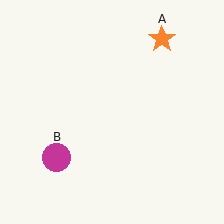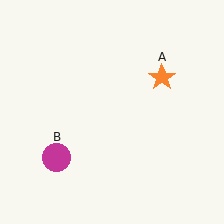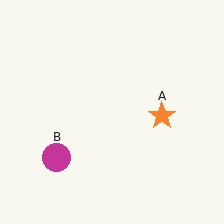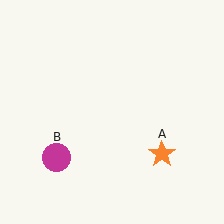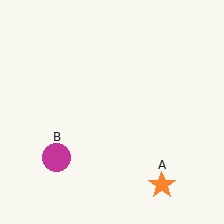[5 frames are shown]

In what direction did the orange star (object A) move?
The orange star (object A) moved down.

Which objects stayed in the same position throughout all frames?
Magenta circle (object B) remained stationary.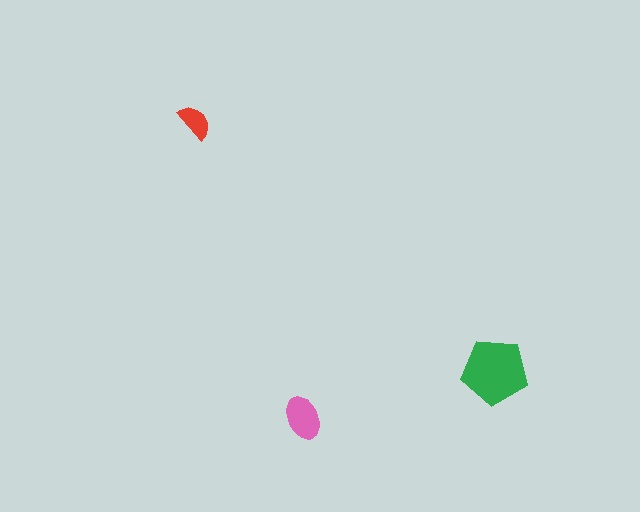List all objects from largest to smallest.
The green pentagon, the pink ellipse, the red semicircle.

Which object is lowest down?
The pink ellipse is bottommost.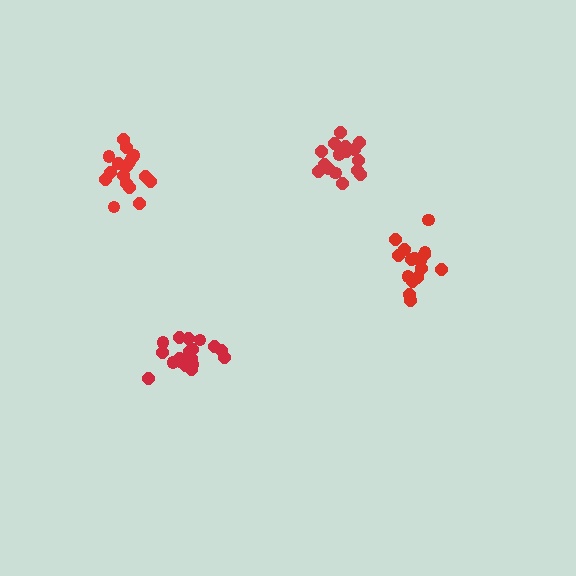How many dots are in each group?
Group 1: 17 dots, Group 2: 21 dots, Group 3: 17 dots, Group 4: 16 dots (71 total).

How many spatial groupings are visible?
There are 4 spatial groupings.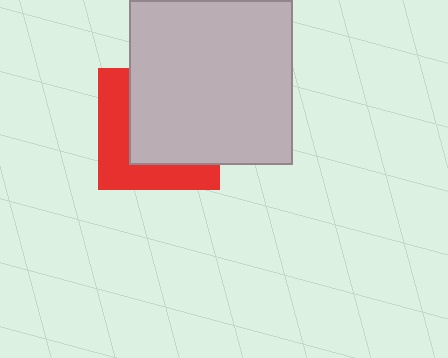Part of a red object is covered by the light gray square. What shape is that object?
It is a square.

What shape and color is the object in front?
The object in front is a light gray square.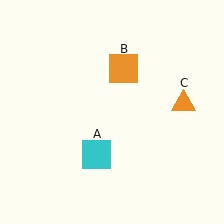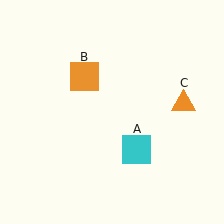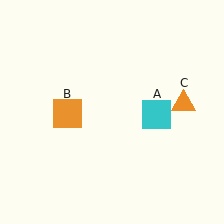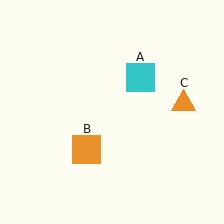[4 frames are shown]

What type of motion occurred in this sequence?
The cyan square (object A), orange square (object B) rotated counterclockwise around the center of the scene.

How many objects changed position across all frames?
2 objects changed position: cyan square (object A), orange square (object B).